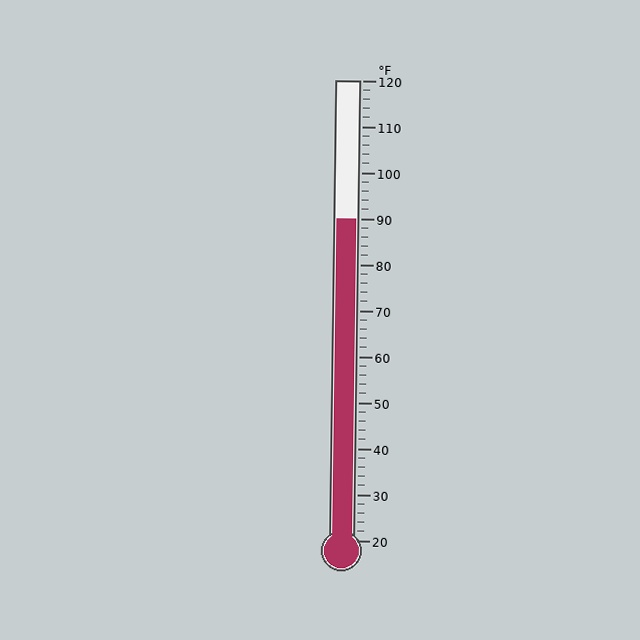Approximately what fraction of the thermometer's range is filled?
The thermometer is filled to approximately 70% of its range.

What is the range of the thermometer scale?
The thermometer scale ranges from 20°F to 120°F.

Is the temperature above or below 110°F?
The temperature is below 110°F.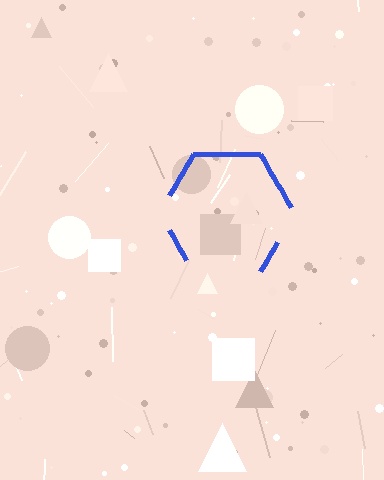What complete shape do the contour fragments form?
The contour fragments form a hexagon.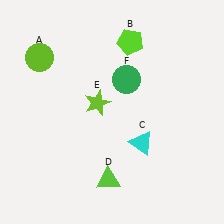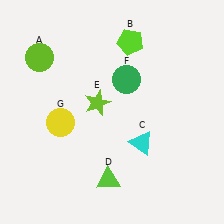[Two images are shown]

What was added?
A yellow circle (G) was added in Image 2.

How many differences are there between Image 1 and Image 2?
There is 1 difference between the two images.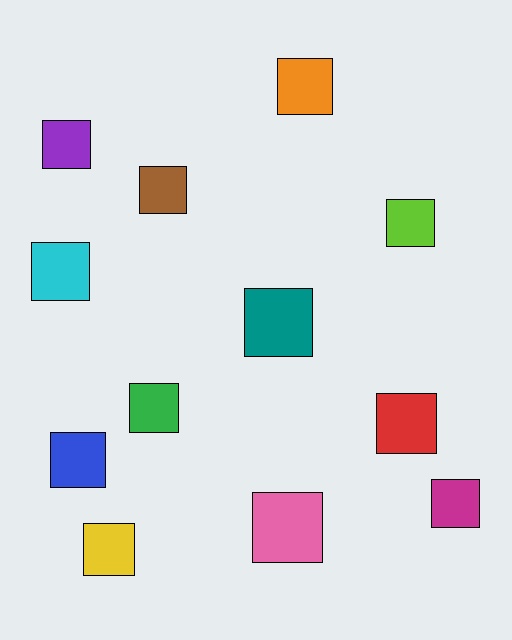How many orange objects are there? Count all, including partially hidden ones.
There is 1 orange object.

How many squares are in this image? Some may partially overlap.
There are 12 squares.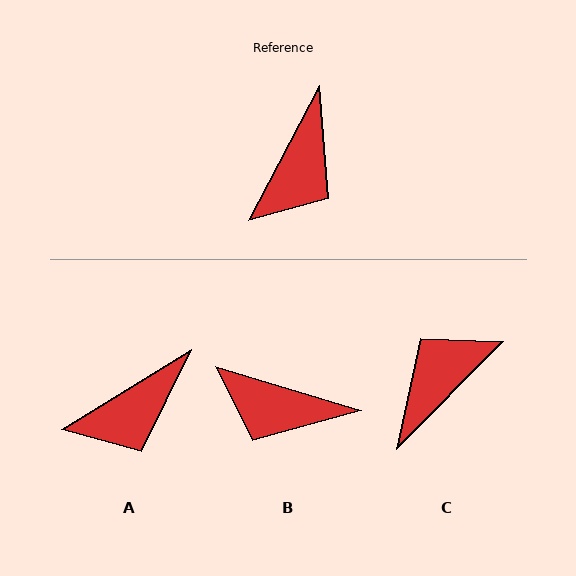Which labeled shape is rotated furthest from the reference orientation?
C, about 163 degrees away.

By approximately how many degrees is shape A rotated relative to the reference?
Approximately 31 degrees clockwise.